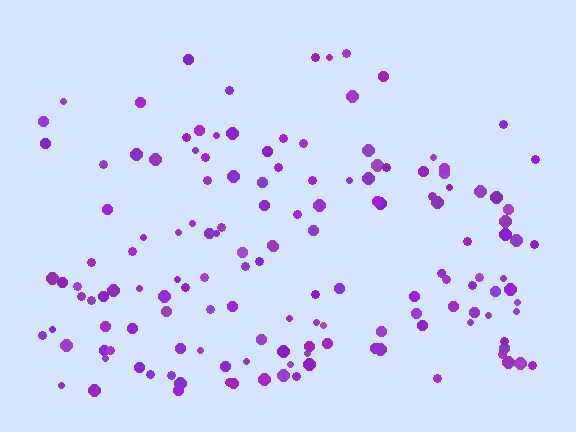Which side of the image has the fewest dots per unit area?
The top.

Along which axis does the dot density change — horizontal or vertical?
Vertical.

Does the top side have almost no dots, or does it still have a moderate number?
Still a moderate number, just noticeably fewer than the bottom.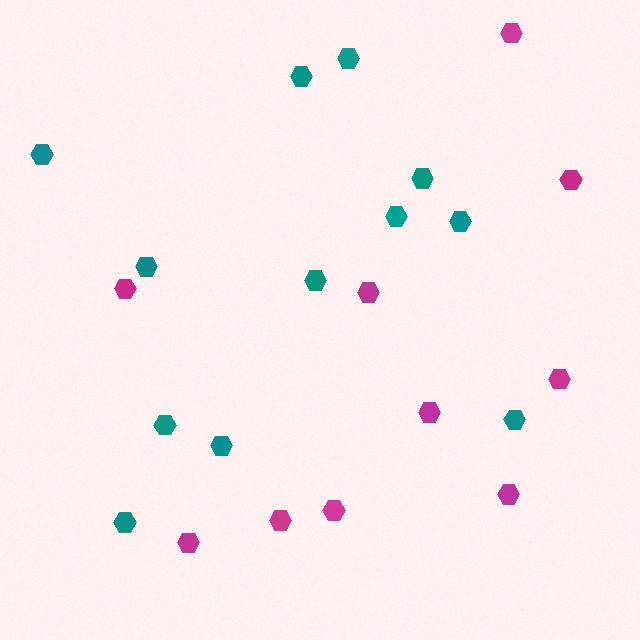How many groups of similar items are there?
There are 2 groups: one group of magenta hexagons (10) and one group of teal hexagons (12).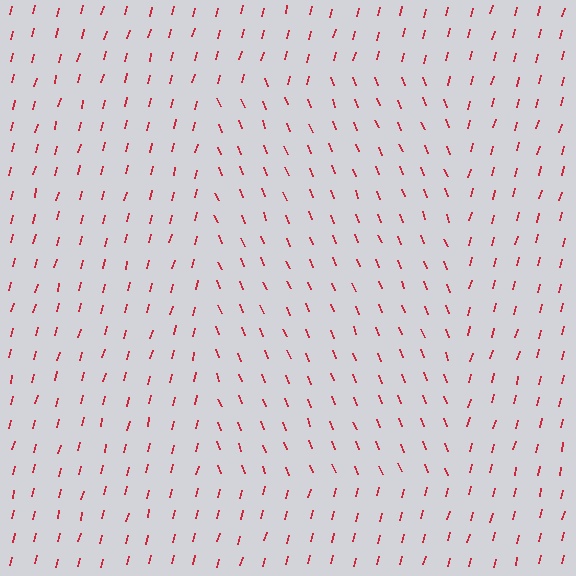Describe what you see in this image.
The image is filled with small red line segments. A rectangle region in the image has lines oriented differently from the surrounding lines, creating a visible texture boundary.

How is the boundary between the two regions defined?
The boundary is defined purely by a change in line orientation (approximately 36 degrees difference). All lines are the same color and thickness.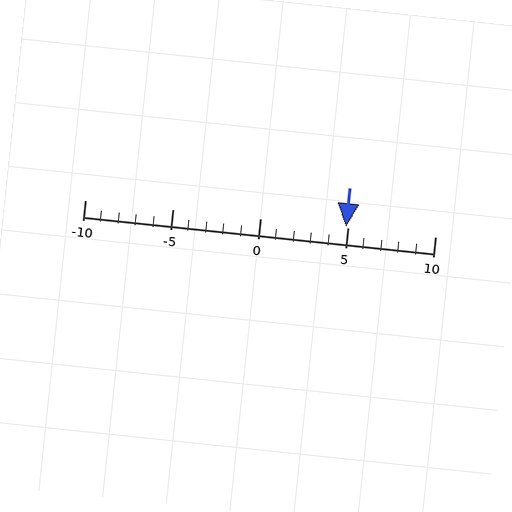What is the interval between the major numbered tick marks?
The major tick marks are spaced 5 units apart.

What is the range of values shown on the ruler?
The ruler shows values from -10 to 10.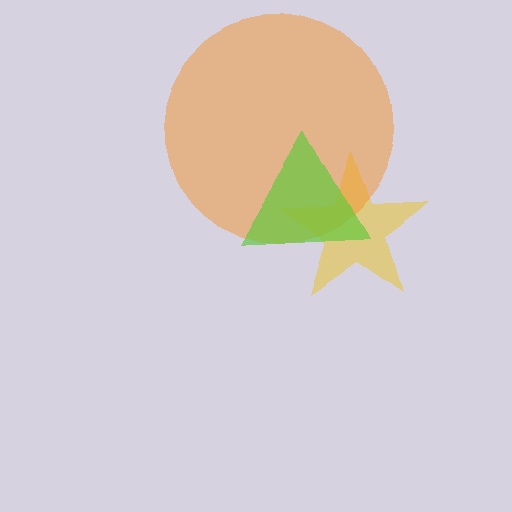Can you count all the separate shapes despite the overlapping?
Yes, there are 3 separate shapes.